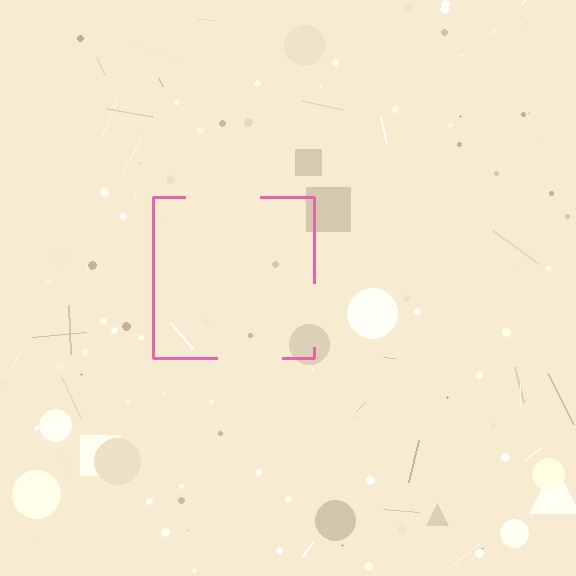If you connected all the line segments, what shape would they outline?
They would outline a square.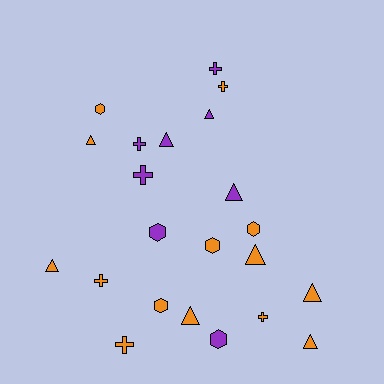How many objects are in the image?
There are 22 objects.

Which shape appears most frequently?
Triangle, with 9 objects.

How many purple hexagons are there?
There are 2 purple hexagons.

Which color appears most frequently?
Orange, with 14 objects.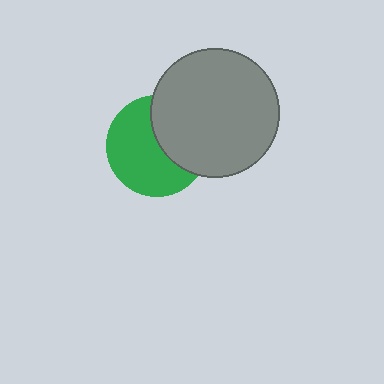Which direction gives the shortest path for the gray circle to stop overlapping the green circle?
Moving right gives the shortest separation.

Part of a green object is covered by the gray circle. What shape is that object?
It is a circle.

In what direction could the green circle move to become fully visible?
The green circle could move left. That would shift it out from behind the gray circle entirely.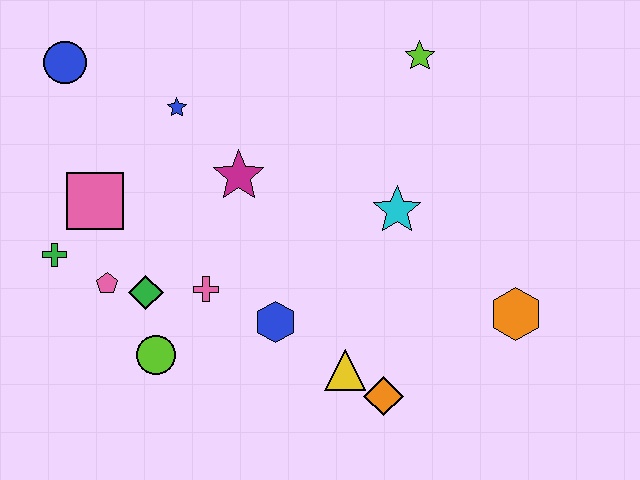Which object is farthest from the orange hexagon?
The blue circle is farthest from the orange hexagon.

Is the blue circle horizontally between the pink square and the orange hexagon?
No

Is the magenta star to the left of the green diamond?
No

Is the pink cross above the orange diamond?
Yes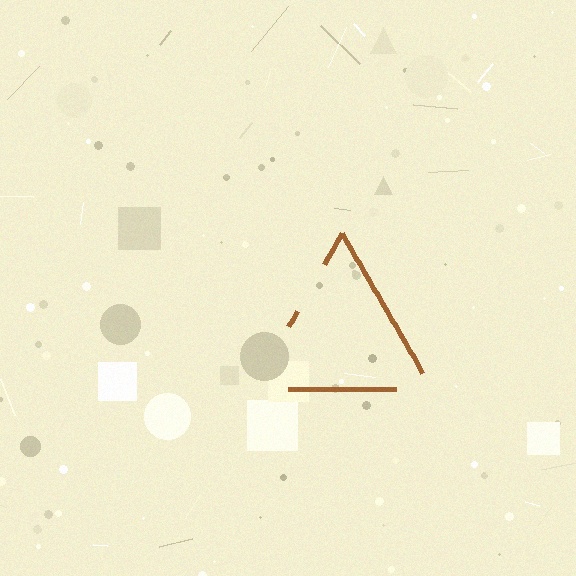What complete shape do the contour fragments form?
The contour fragments form a triangle.